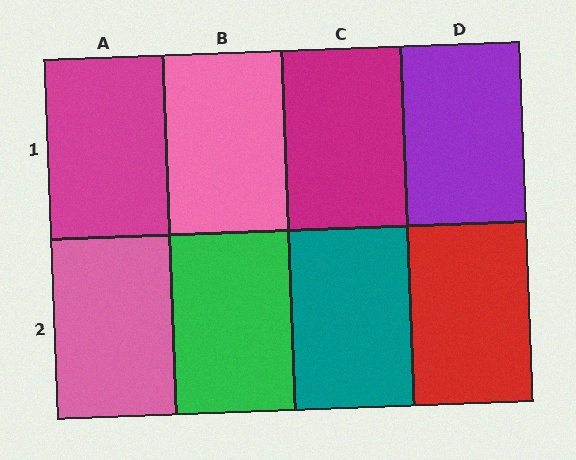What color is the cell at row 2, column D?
Red.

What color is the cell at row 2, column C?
Teal.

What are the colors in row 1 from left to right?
Magenta, pink, magenta, purple.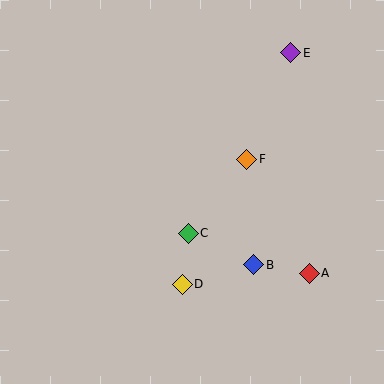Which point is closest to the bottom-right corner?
Point A is closest to the bottom-right corner.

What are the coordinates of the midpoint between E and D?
The midpoint between E and D is at (236, 168).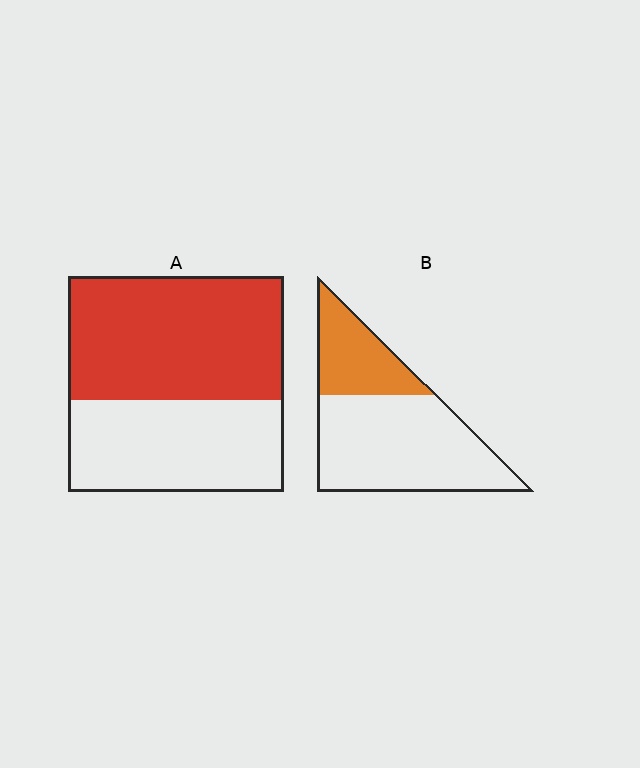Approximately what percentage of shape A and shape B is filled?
A is approximately 55% and B is approximately 30%.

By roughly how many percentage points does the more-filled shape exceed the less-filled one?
By roughly 25 percentage points (A over B).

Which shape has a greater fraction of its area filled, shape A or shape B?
Shape A.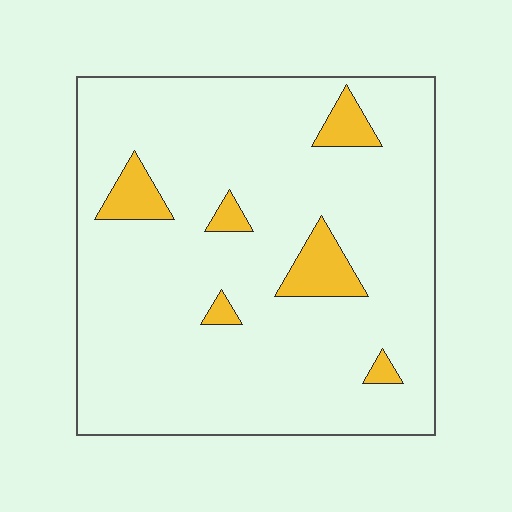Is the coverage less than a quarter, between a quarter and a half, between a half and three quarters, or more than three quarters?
Less than a quarter.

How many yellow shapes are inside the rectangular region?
6.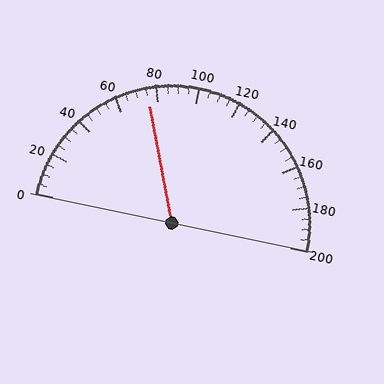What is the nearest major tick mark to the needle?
The nearest major tick mark is 80.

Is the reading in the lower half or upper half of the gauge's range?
The reading is in the lower half of the range (0 to 200).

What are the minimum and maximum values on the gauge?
The gauge ranges from 0 to 200.